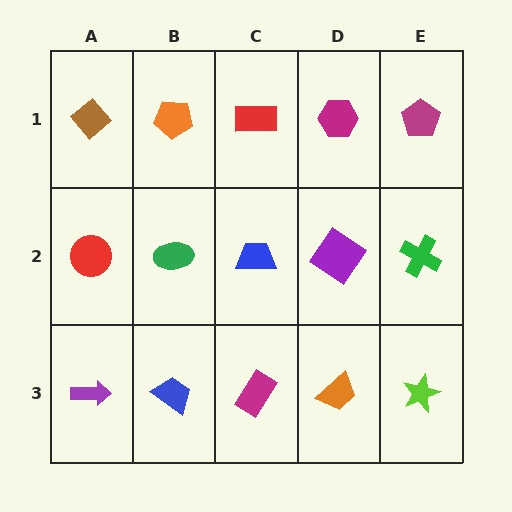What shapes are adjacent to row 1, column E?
A green cross (row 2, column E), a magenta hexagon (row 1, column D).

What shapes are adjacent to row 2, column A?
A brown diamond (row 1, column A), a purple arrow (row 3, column A), a green ellipse (row 2, column B).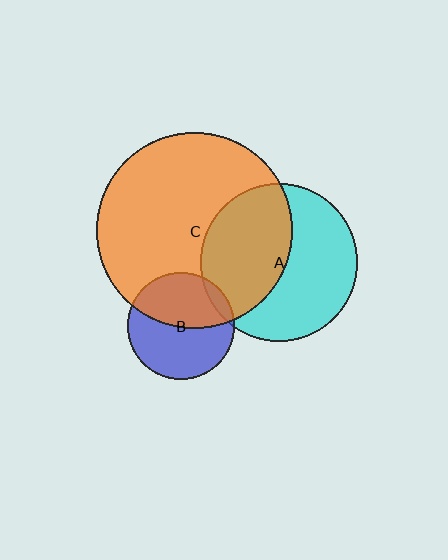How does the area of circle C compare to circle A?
Approximately 1.6 times.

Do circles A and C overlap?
Yes.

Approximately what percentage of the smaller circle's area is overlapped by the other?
Approximately 45%.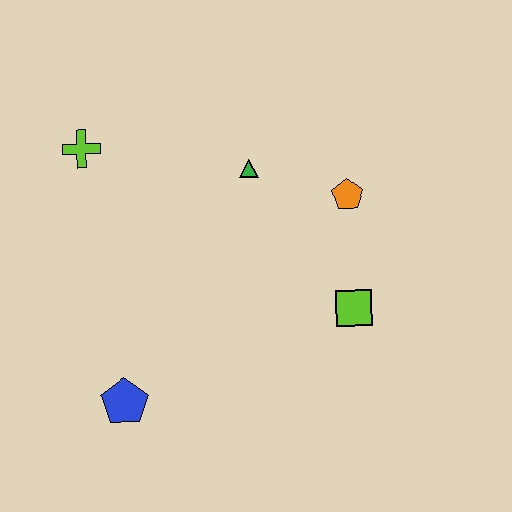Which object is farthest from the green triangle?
The blue pentagon is farthest from the green triangle.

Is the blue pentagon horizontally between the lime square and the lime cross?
Yes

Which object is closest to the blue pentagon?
The lime square is closest to the blue pentagon.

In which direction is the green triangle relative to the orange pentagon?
The green triangle is to the left of the orange pentagon.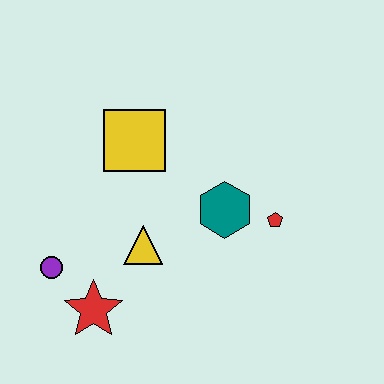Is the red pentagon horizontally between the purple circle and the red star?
No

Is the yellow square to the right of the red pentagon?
No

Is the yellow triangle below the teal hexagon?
Yes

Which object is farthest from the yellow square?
The red star is farthest from the yellow square.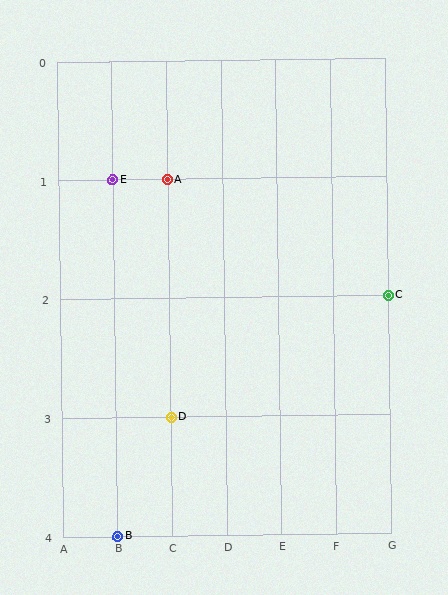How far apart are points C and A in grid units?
Points C and A are 4 columns and 1 row apart (about 4.1 grid units diagonally).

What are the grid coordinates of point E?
Point E is at grid coordinates (B, 1).